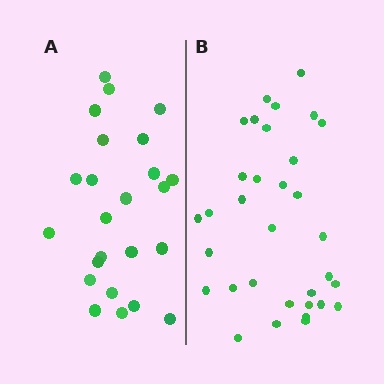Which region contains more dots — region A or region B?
Region B (the right region) has more dots.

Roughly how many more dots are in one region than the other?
Region B has roughly 8 or so more dots than region A.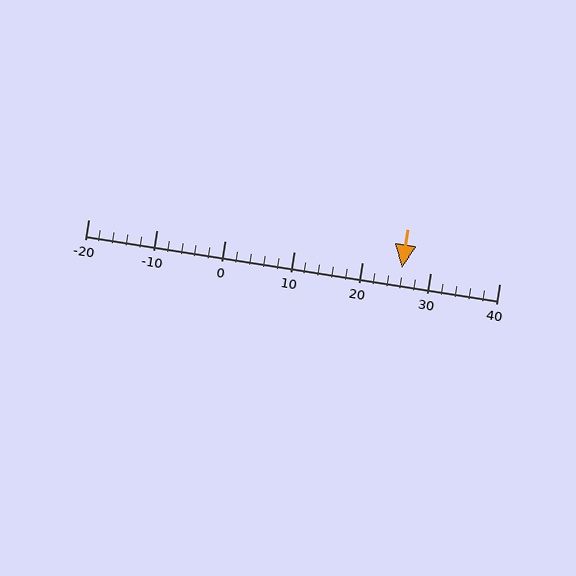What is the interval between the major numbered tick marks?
The major tick marks are spaced 10 units apart.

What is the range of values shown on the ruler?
The ruler shows values from -20 to 40.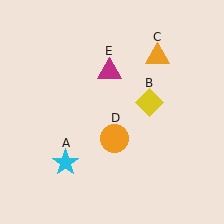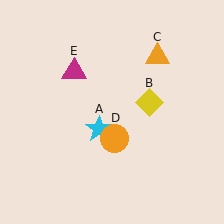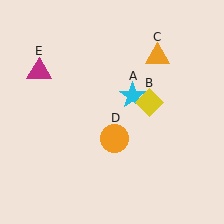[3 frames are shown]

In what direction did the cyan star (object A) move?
The cyan star (object A) moved up and to the right.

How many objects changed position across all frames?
2 objects changed position: cyan star (object A), magenta triangle (object E).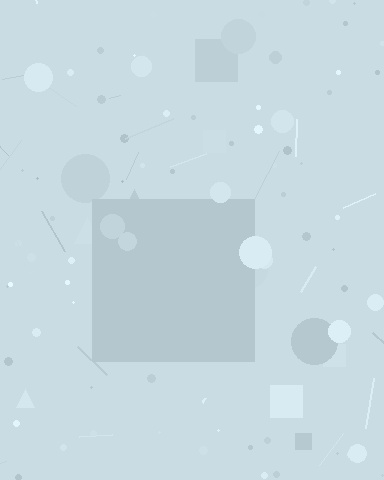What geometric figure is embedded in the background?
A square is embedded in the background.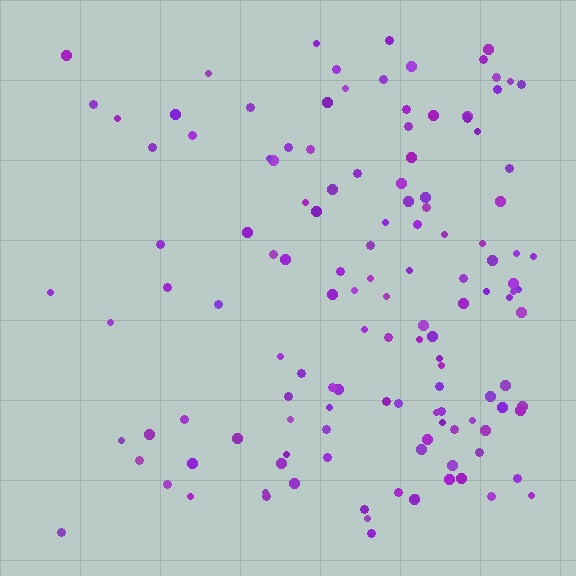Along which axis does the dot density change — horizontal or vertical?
Horizontal.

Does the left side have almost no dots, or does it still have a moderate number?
Still a moderate number, just noticeably fewer than the right.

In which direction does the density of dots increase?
From left to right, with the right side densest.